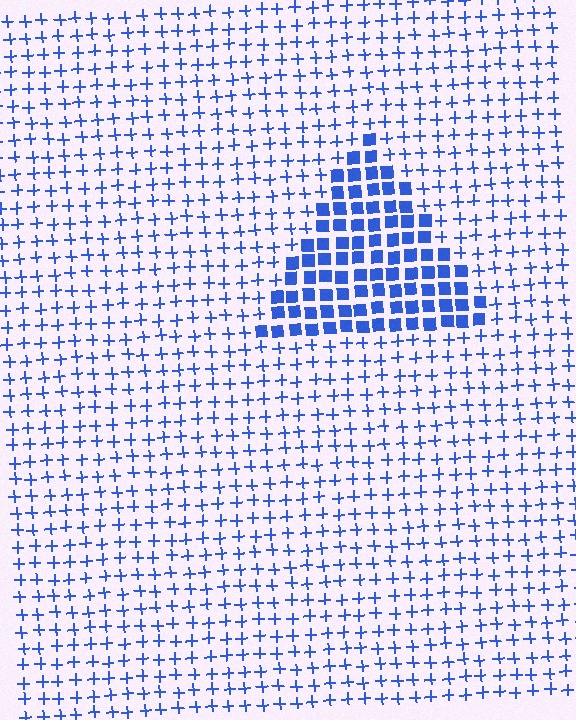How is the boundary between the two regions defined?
The boundary is defined by a change in element shape: squares inside vs. plus signs outside. All elements share the same color and spacing.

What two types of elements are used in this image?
The image uses squares inside the triangle region and plus signs outside it.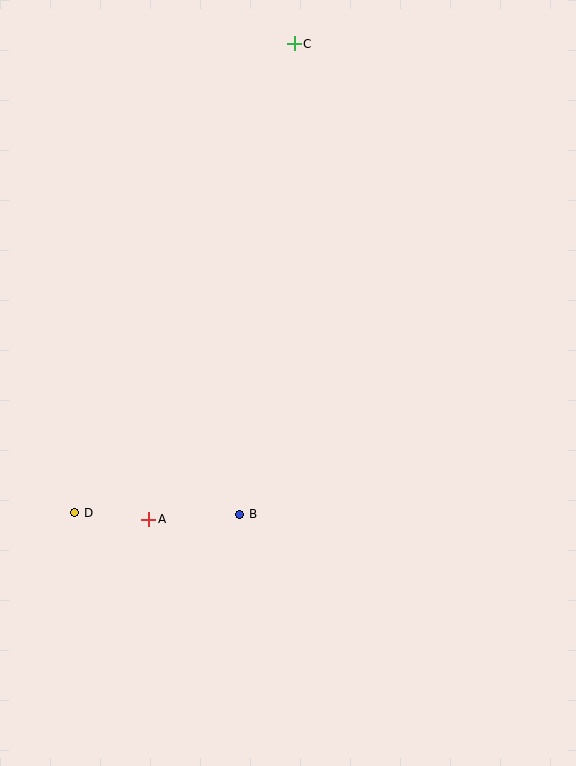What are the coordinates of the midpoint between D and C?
The midpoint between D and C is at (185, 278).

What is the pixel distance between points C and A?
The distance between C and A is 497 pixels.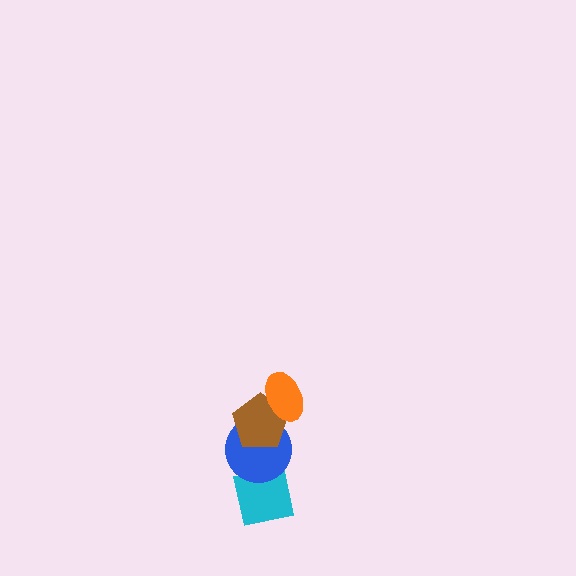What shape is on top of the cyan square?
The blue circle is on top of the cyan square.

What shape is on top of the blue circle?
The brown pentagon is on top of the blue circle.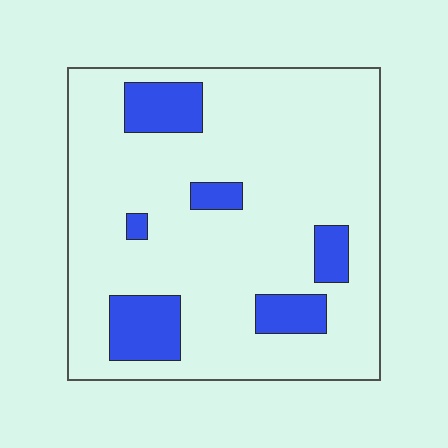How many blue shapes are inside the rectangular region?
6.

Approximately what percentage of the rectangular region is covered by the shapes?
Approximately 15%.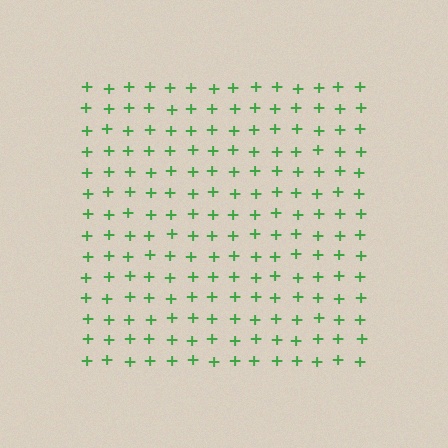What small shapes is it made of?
It is made of small plus signs.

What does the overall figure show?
The overall figure shows a square.